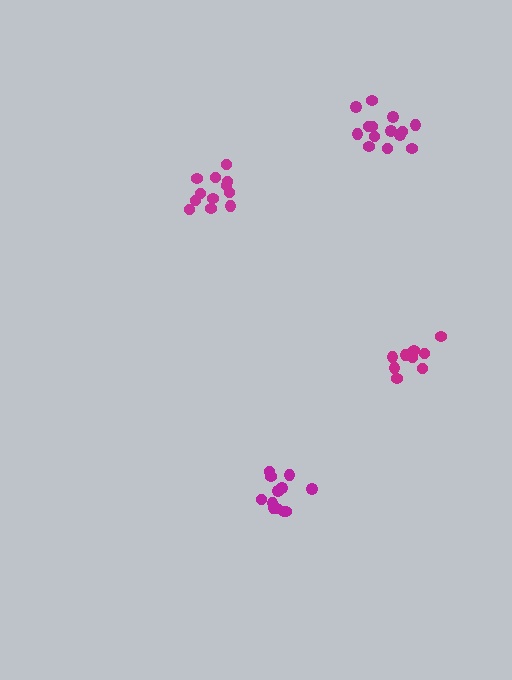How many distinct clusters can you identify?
There are 4 distinct clusters.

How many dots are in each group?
Group 1: 12 dots, Group 2: 12 dots, Group 3: 14 dots, Group 4: 9 dots (47 total).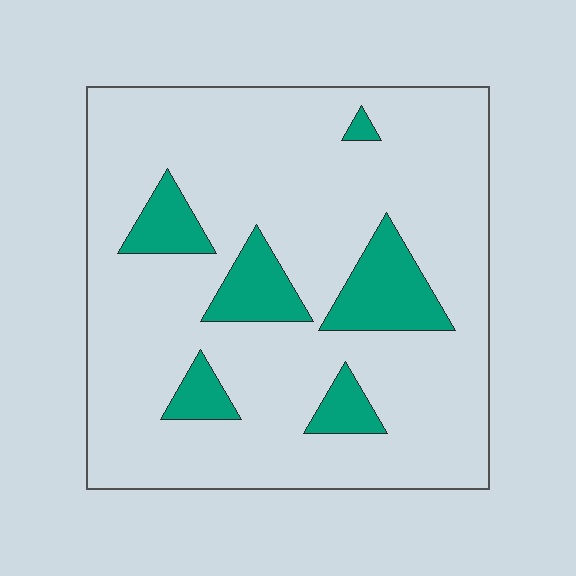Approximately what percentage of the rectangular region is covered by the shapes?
Approximately 15%.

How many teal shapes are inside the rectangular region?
6.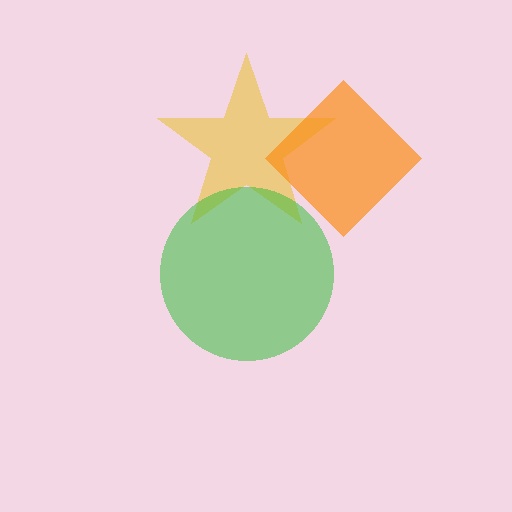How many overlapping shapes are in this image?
There are 3 overlapping shapes in the image.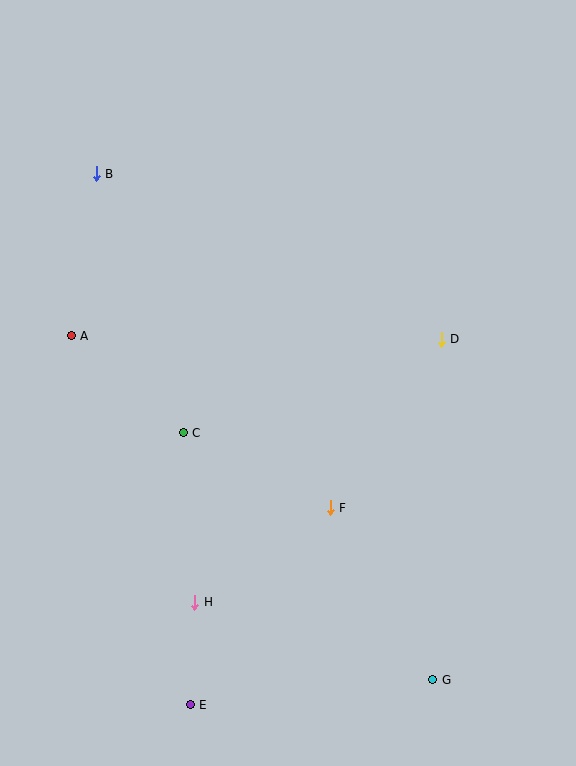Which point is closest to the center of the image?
Point C at (183, 433) is closest to the center.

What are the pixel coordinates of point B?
Point B is at (96, 174).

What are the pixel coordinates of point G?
Point G is at (433, 680).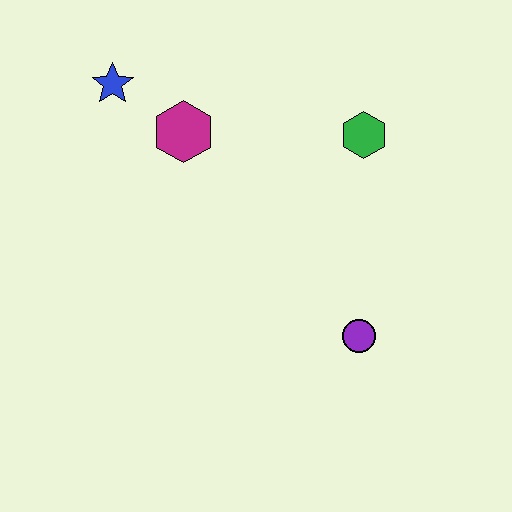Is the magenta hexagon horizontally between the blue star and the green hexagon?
Yes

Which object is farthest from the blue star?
The purple circle is farthest from the blue star.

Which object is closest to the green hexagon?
The magenta hexagon is closest to the green hexagon.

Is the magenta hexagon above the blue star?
No